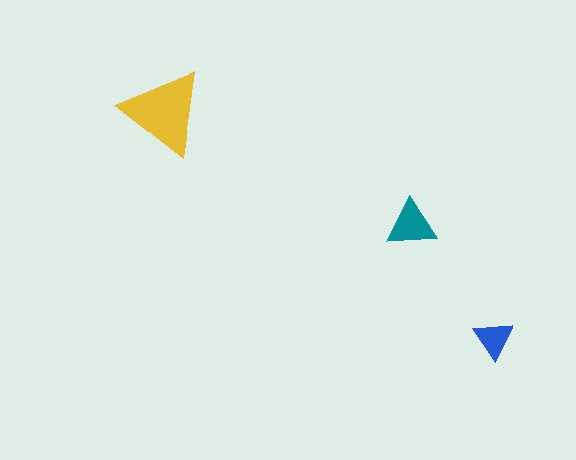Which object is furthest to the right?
The blue triangle is rightmost.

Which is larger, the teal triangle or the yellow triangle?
The yellow one.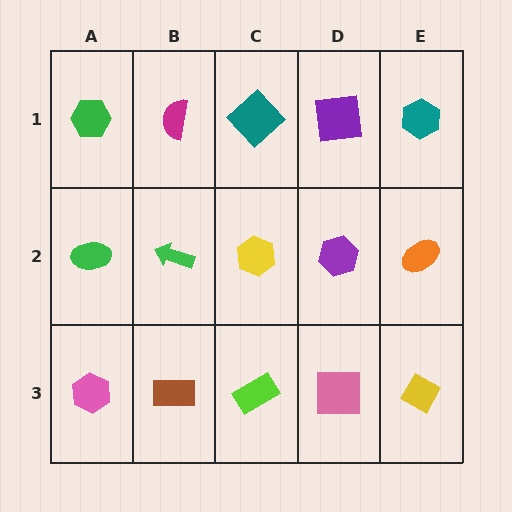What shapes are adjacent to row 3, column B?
A green arrow (row 2, column B), a pink hexagon (row 3, column A), a lime rectangle (row 3, column C).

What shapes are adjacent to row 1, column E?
An orange ellipse (row 2, column E), a purple square (row 1, column D).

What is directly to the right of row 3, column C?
A pink square.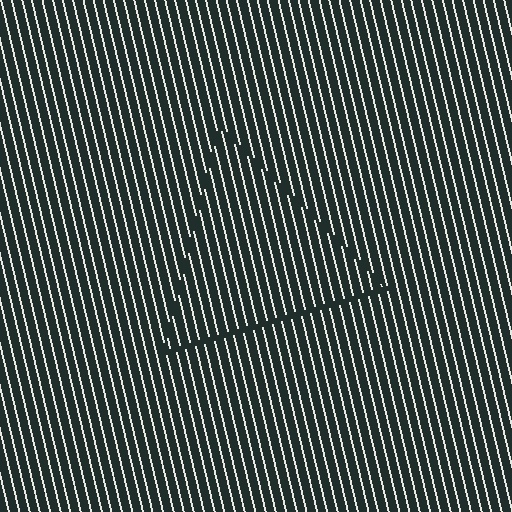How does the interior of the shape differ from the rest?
The interior of the shape contains the same grating, shifted by half a period — the contour is defined by the phase discontinuity where line-ends from the inner and outer gratings abut.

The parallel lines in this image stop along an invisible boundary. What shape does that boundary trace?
An illusory triangle. The interior of the shape contains the same grating, shifted by half a period — the contour is defined by the phase discontinuity where line-ends from the inner and outer gratings abut.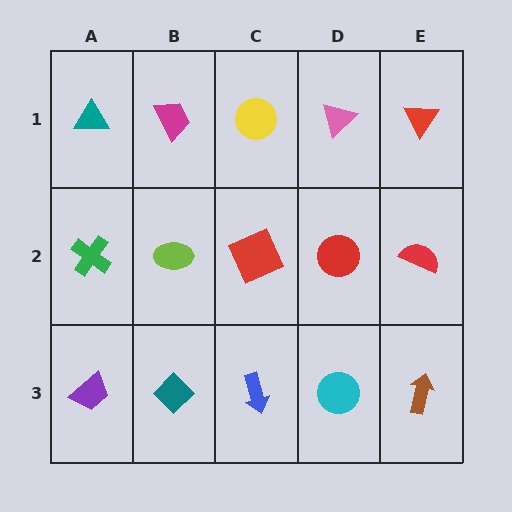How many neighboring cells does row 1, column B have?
3.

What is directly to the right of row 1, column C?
A pink triangle.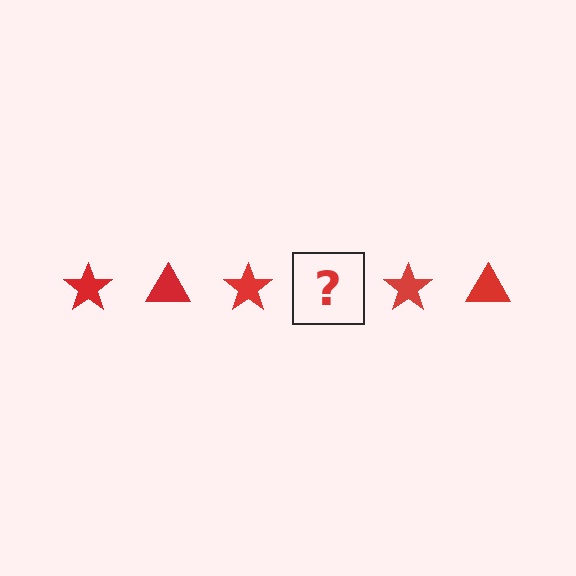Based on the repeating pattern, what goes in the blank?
The blank should be a red triangle.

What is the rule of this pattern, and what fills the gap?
The rule is that the pattern cycles through star, triangle shapes in red. The gap should be filled with a red triangle.